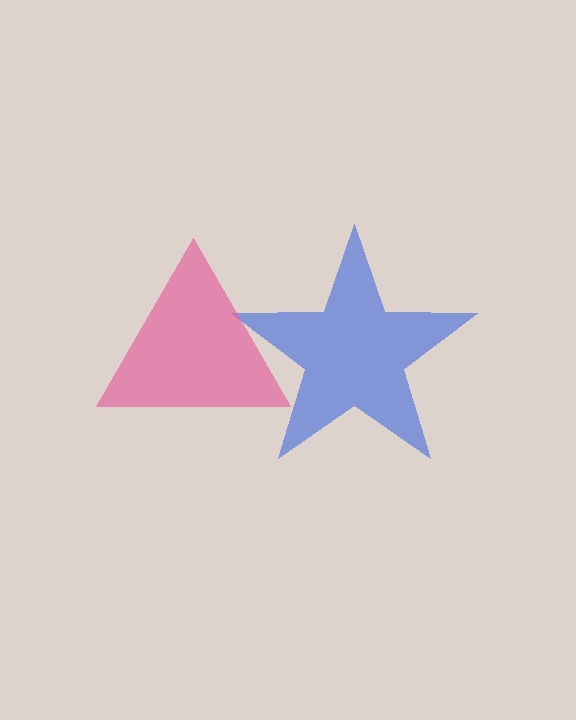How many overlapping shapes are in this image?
There are 2 overlapping shapes in the image.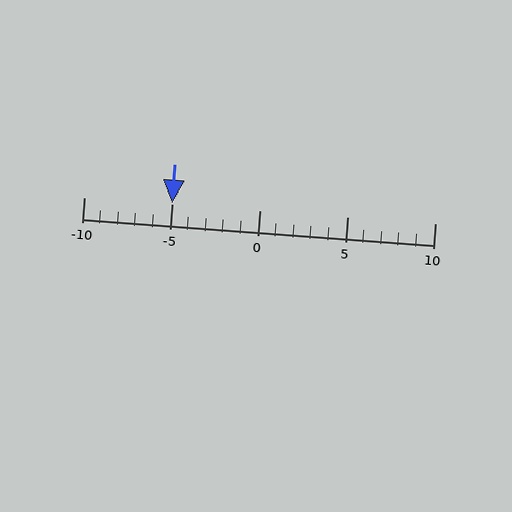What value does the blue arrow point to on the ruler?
The blue arrow points to approximately -5.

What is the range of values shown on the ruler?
The ruler shows values from -10 to 10.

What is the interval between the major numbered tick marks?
The major tick marks are spaced 5 units apart.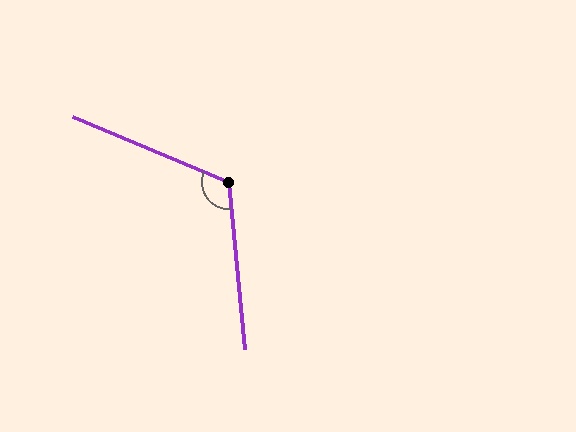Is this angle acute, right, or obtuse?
It is obtuse.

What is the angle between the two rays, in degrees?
Approximately 118 degrees.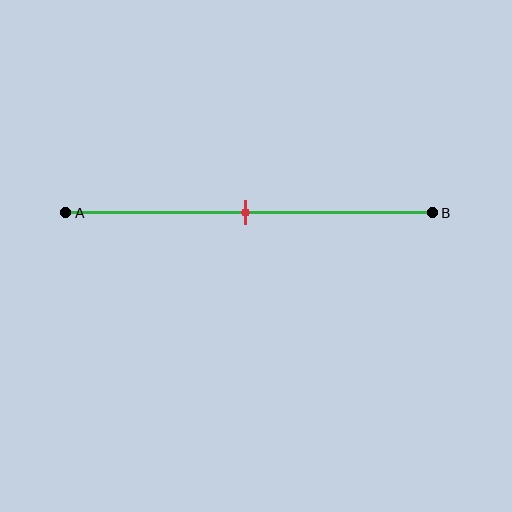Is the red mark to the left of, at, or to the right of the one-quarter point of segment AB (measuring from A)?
The red mark is to the right of the one-quarter point of segment AB.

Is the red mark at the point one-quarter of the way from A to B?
No, the mark is at about 50% from A, not at the 25% one-quarter point.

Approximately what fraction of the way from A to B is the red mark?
The red mark is approximately 50% of the way from A to B.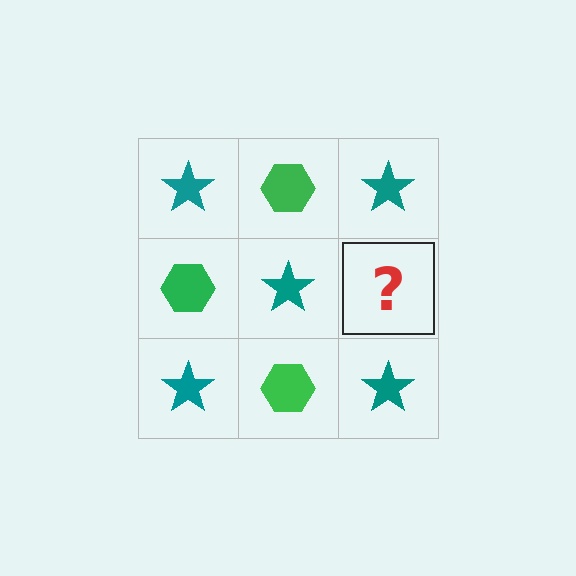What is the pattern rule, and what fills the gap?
The rule is that it alternates teal star and green hexagon in a checkerboard pattern. The gap should be filled with a green hexagon.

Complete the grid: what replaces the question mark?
The question mark should be replaced with a green hexagon.